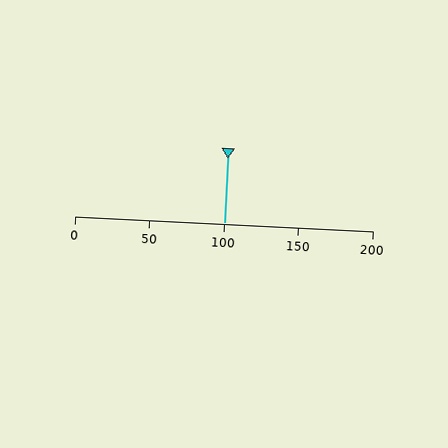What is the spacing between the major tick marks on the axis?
The major ticks are spaced 50 apart.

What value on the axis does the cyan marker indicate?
The marker indicates approximately 100.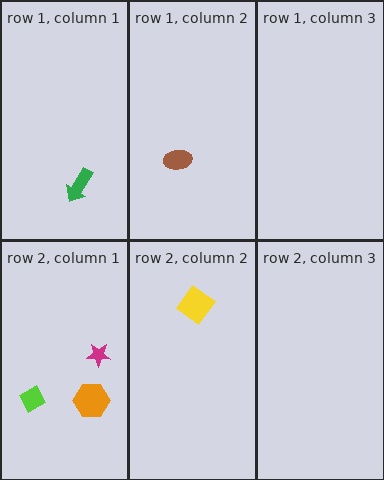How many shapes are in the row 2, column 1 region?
3.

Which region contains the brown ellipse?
The row 1, column 2 region.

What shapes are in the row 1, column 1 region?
The green arrow.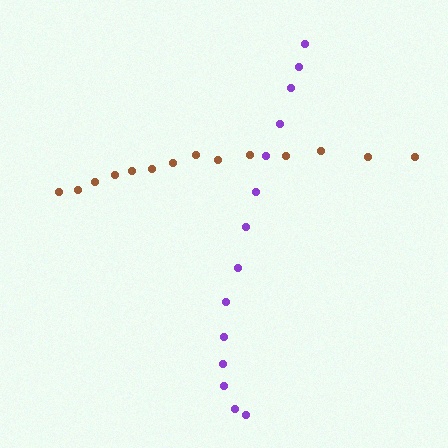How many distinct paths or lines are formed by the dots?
There are 2 distinct paths.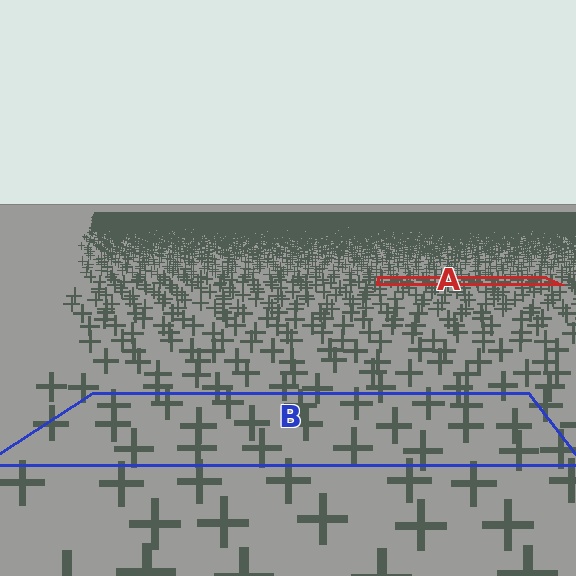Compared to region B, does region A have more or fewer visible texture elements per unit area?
Region A has more texture elements per unit area — they are packed more densely because it is farther away.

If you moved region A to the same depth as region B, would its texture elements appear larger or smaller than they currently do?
They would appear larger. At a closer depth, the same texture elements are projected at a bigger on-screen size.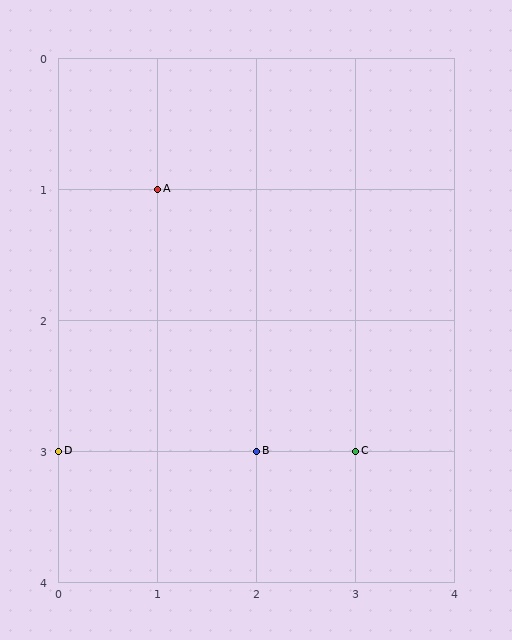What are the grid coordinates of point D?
Point D is at grid coordinates (0, 3).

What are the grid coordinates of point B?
Point B is at grid coordinates (2, 3).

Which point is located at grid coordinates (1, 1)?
Point A is at (1, 1).